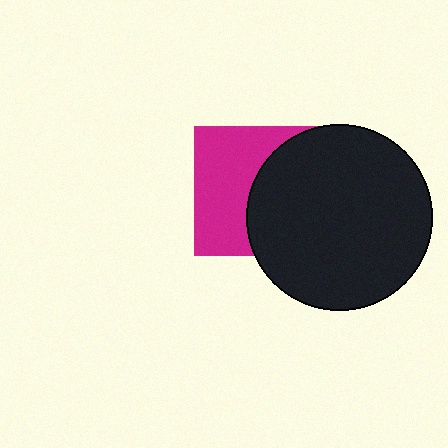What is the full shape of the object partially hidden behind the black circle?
The partially hidden object is a magenta square.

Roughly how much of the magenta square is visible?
About half of it is visible (roughly 51%).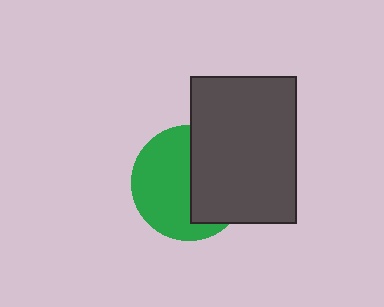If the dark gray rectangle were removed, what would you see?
You would see the complete green circle.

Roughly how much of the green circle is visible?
About half of it is visible (roughly 55%).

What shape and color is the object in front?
The object in front is a dark gray rectangle.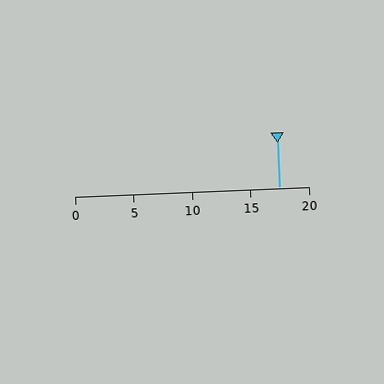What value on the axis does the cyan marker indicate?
The marker indicates approximately 17.5.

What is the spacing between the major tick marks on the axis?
The major ticks are spaced 5 apart.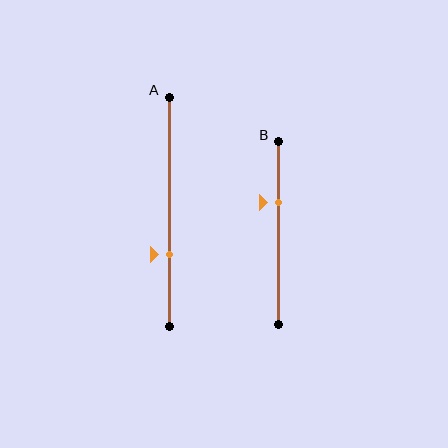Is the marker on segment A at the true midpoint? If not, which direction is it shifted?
No, the marker on segment A is shifted downward by about 18% of the segment length.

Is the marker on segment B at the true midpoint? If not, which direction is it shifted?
No, the marker on segment B is shifted upward by about 17% of the segment length.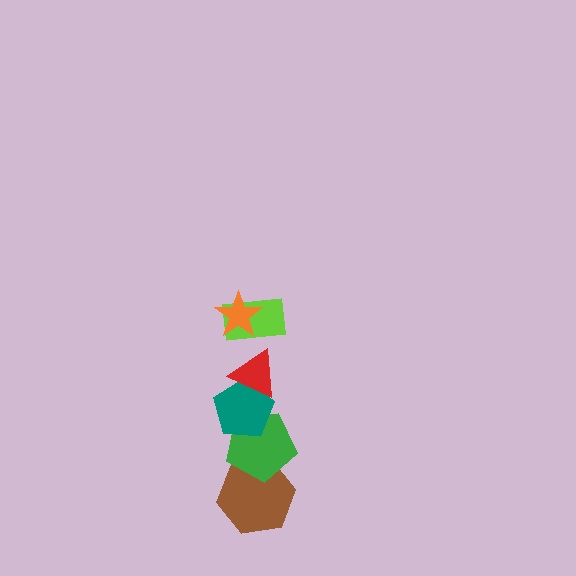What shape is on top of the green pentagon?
The teal pentagon is on top of the green pentagon.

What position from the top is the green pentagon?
The green pentagon is 5th from the top.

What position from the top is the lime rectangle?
The lime rectangle is 2nd from the top.